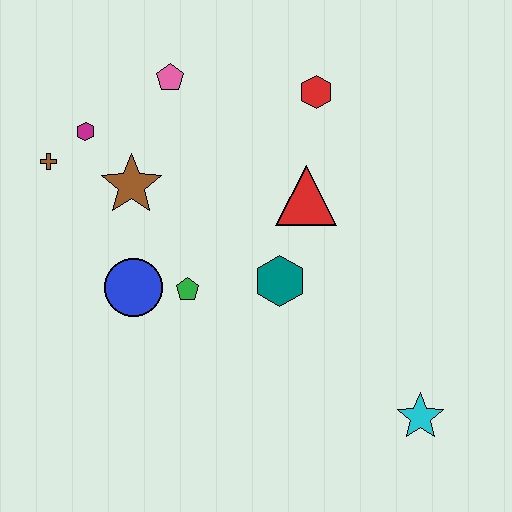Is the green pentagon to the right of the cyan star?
No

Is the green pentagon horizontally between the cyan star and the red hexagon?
No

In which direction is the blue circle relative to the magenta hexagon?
The blue circle is below the magenta hexagon.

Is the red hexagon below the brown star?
No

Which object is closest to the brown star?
The magenta hexagon is closest to the brown star.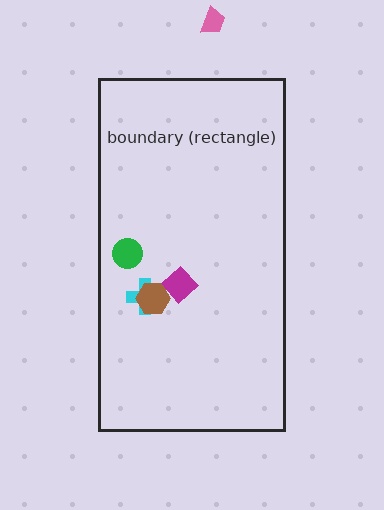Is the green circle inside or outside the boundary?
Inside.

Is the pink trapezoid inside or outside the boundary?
Outside.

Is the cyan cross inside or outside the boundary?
Inside.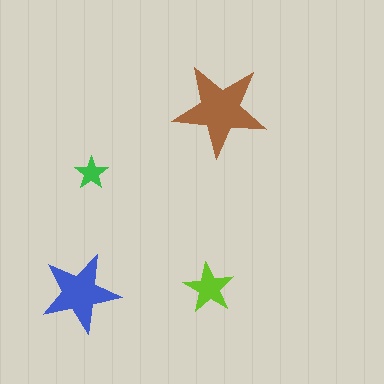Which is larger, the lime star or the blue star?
The blue one.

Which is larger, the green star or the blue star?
The blue one.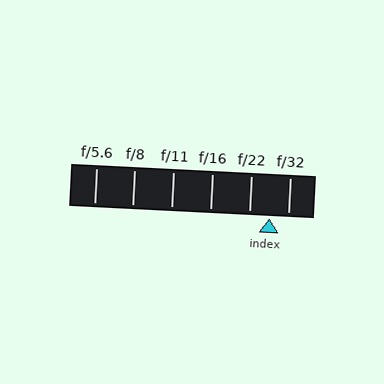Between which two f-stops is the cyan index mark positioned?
The index mark is between f/22 and f/32.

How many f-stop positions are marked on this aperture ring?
There are 6 f-stop positions marked.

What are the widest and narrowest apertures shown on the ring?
The widest aperture shown is f/5.6 and the narrowest is f/32.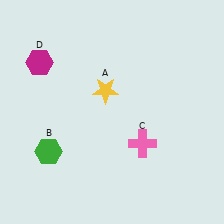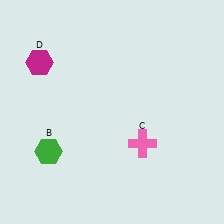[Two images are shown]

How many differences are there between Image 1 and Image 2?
There is 1 difference between the two images.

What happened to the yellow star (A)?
The yellow star (A) was removed in Image 2. It was in the top-left area of Image 1.